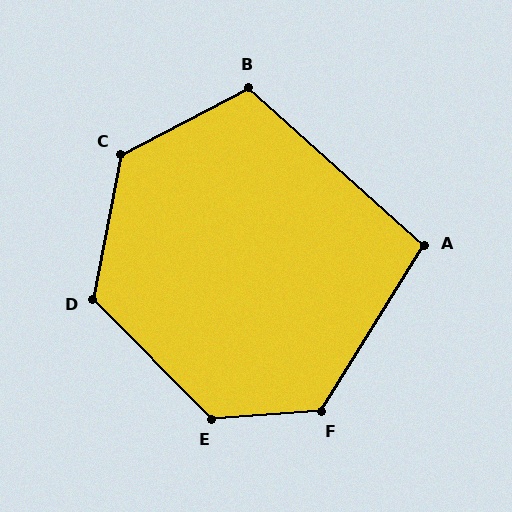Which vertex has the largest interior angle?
E, at approximately 131 degrees.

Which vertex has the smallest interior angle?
A, at approximately 100 degrees.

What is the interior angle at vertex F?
Approximately 125 degrees (obtuse).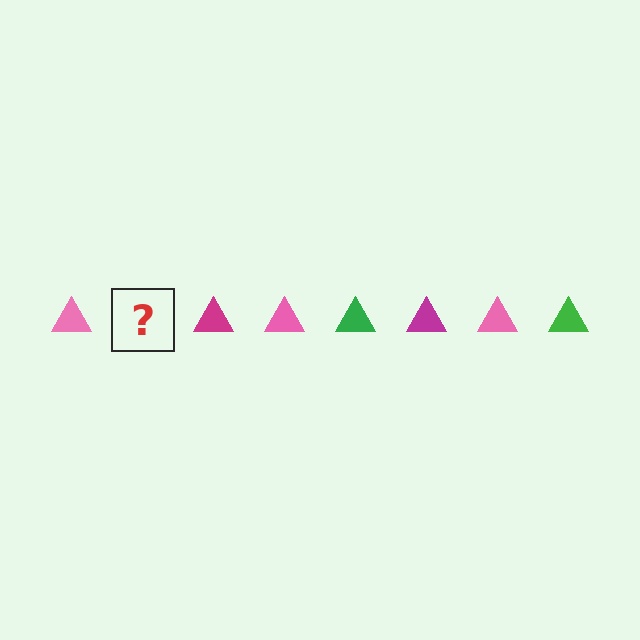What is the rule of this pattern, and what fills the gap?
The rule is that the pattern cycles through pink, green, magenta triangles. The gap should be filled with a green triangle.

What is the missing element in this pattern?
The missing element is a green triangle.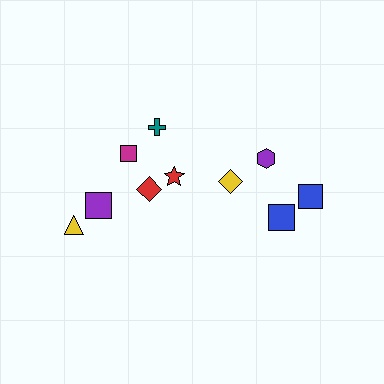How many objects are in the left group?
There are 6 objects.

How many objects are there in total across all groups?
There are 10 objects.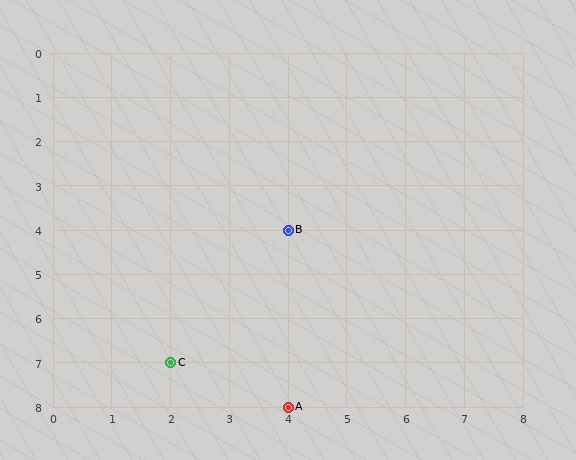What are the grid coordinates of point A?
Point A is at grid coordinates (4, 8).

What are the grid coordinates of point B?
Point B is at grid coordinates (4, 4).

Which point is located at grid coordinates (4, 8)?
Point A is at (4, 8).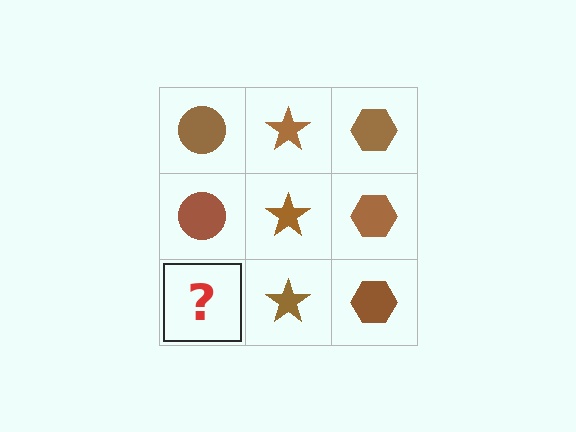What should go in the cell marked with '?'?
The missing cell should contain a brown circle.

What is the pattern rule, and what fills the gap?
The rule is that each column has a consistent shape. The gap should be filled with a brown circle.